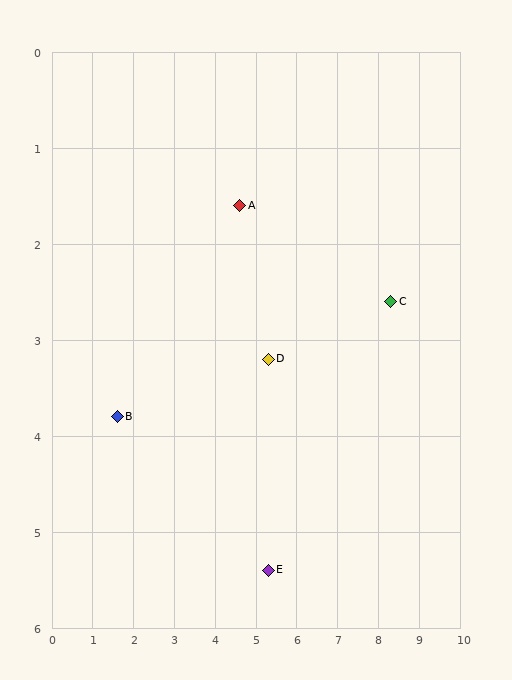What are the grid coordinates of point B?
Point B is at approximately (1.6, 3.8).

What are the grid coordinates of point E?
Point E is at approximately (5.3, 5.4).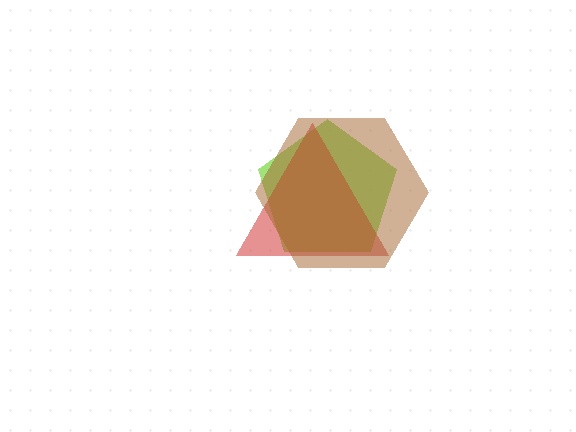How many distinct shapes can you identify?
There are 3 distinct shapes: a lime pentagon, a red triangle, a brown hexagon.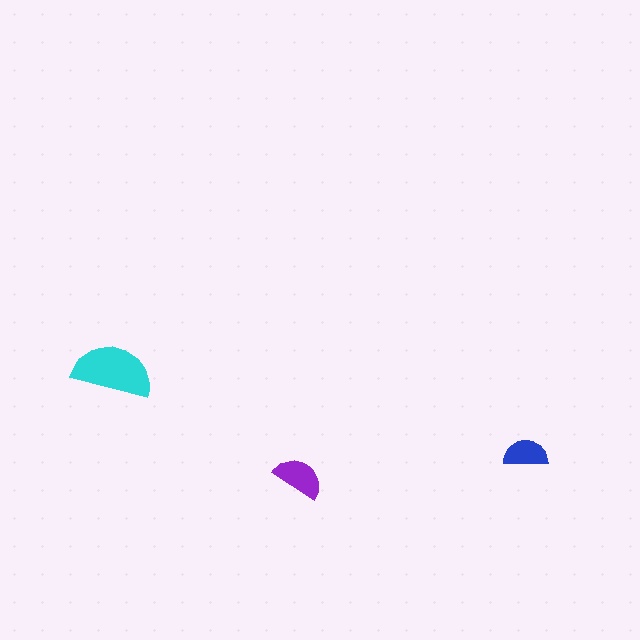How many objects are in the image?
There are 3 objects in the image.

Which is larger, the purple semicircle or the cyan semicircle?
The cyan one.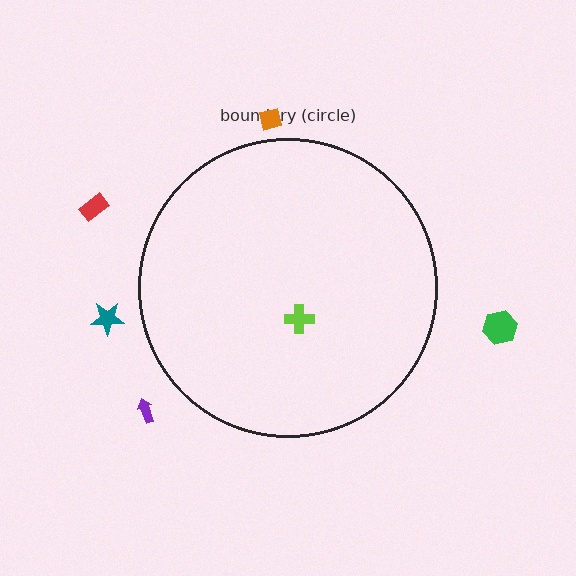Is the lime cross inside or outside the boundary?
Inside.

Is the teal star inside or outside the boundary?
Outside.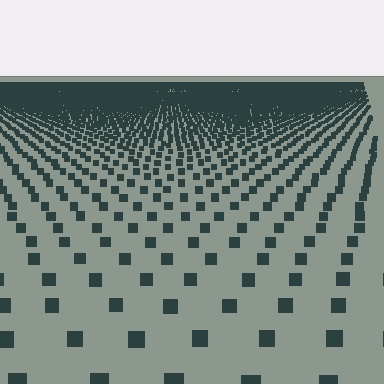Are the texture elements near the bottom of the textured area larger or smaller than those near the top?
Larger. Near the bottom, elements are closer to the viewer and appear at a bigger on-screen size.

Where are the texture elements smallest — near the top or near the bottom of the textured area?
Near the top.